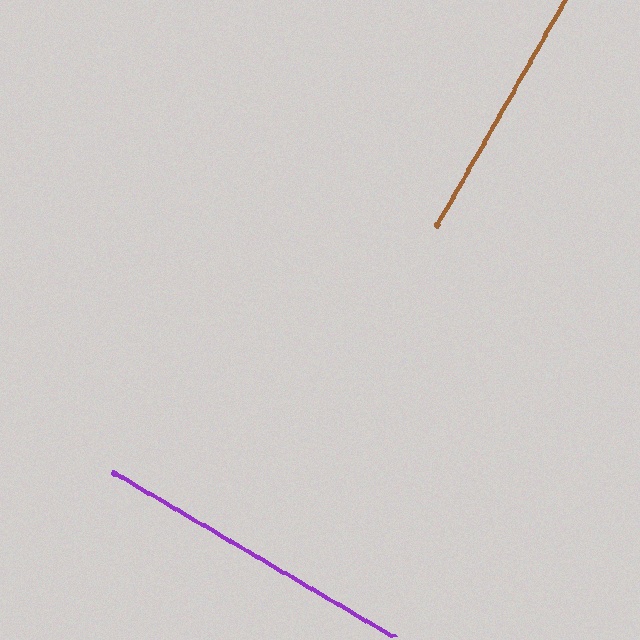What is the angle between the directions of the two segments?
Approximately 89 degrees.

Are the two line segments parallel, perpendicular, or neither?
Perpendicular — they meet at approximately 89°.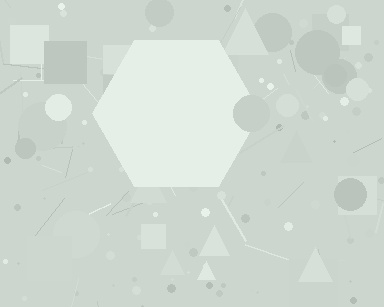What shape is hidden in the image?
A hexagon is hidden in the image.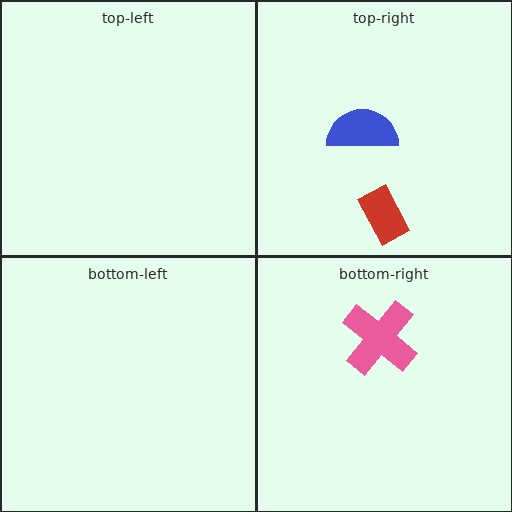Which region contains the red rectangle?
The top-right region.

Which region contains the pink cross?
The bottom-right region.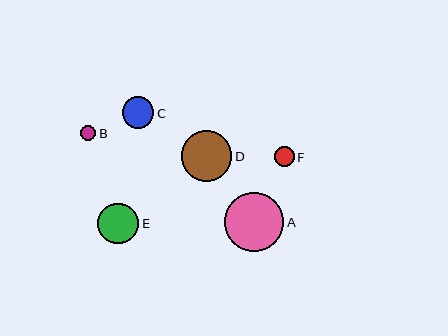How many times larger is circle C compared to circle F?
Circle C is approximately 1.6 times the size of circle F.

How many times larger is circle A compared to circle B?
Circle A is approximately 3.9 times the size of circle B.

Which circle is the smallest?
Circle B is the smallest with a size of approximately 15 pixels.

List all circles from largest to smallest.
From largest to smallest: A, D, E, C, F, B.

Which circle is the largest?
Circle A is the largest with a size of approximately 59 pixels.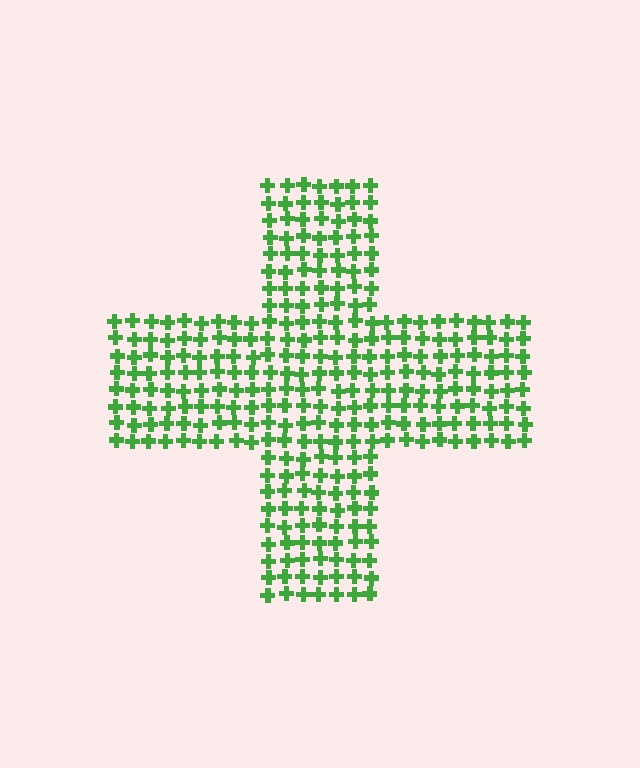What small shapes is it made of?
It is made of small crosses.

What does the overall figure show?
The overall figure shows a cross.